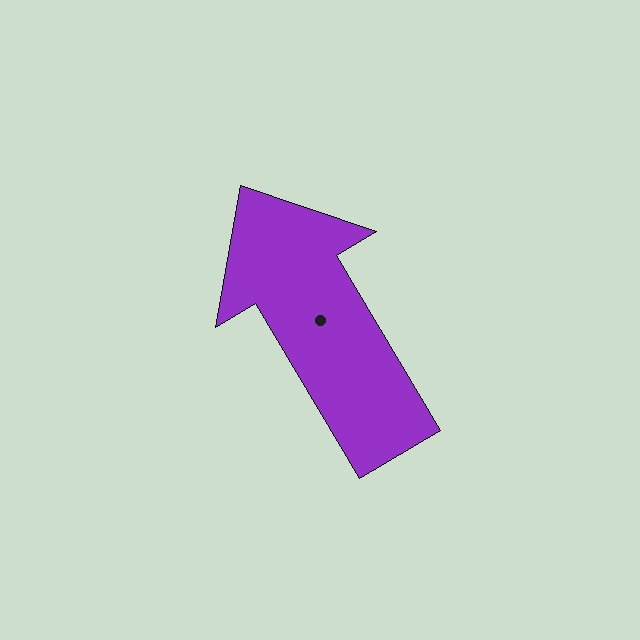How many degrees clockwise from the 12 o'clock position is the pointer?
Approximately 329 degrees.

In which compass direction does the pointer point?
Northwest.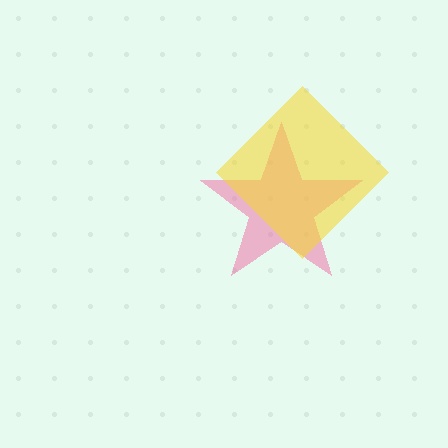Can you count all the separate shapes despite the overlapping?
Yes, there are 2 separate shapes.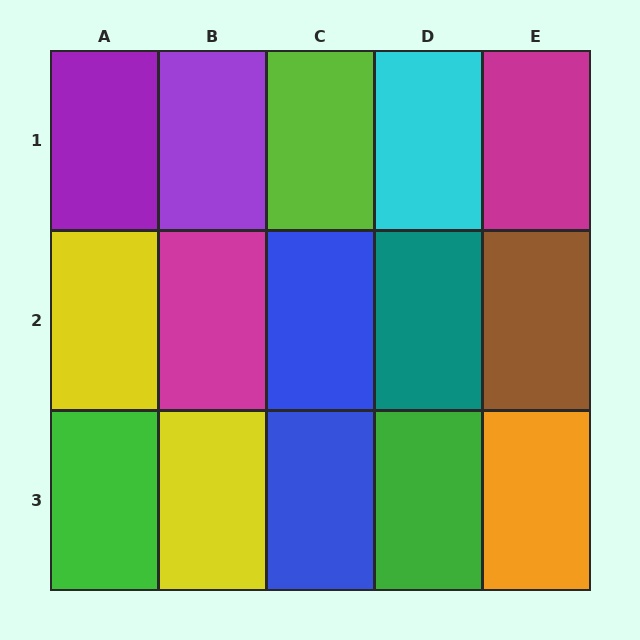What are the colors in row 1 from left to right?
Purple, purple, lime, cyan, magenta.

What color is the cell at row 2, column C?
Blue.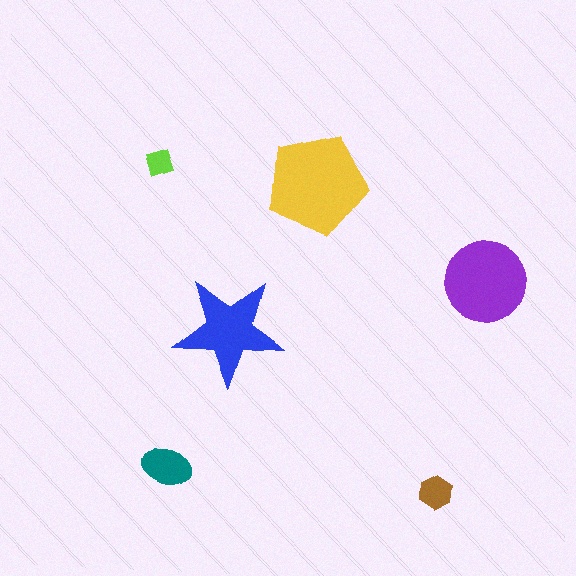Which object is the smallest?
The lime diamond.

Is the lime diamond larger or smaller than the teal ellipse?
Smaller.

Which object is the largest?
The yellow pentagon.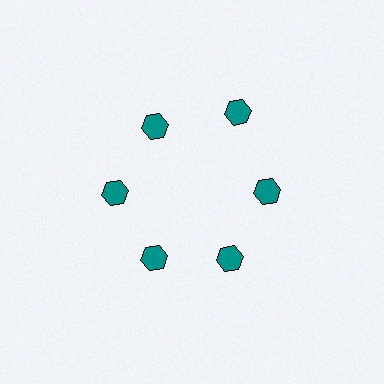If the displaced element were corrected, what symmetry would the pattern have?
It would have 6-fold rotational symmetry — the pattern would map onto itself every 60 degrees.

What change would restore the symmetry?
The symmetry would be restored by moving it inward, back onto the ring so that all 6 hexagons sit at equal angles and equal distance from the center.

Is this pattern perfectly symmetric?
No. The 6 teal hexagons are arranged in a ring, but one element near the 1 o'clock position is pushed outward from the center, breaking the 6-fold rotational symmetry.